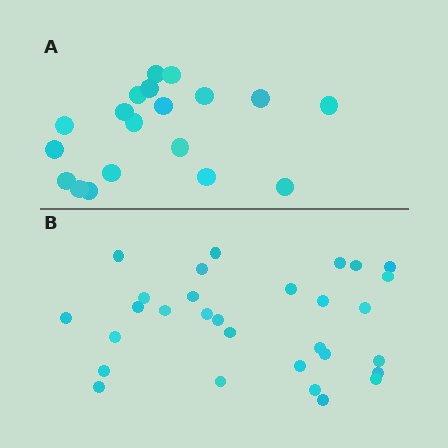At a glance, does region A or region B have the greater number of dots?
Region B (the bottom region) has more dots.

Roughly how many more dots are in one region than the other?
Region B has roughly 12 or so more dots than region A.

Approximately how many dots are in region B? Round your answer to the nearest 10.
About 30 dots.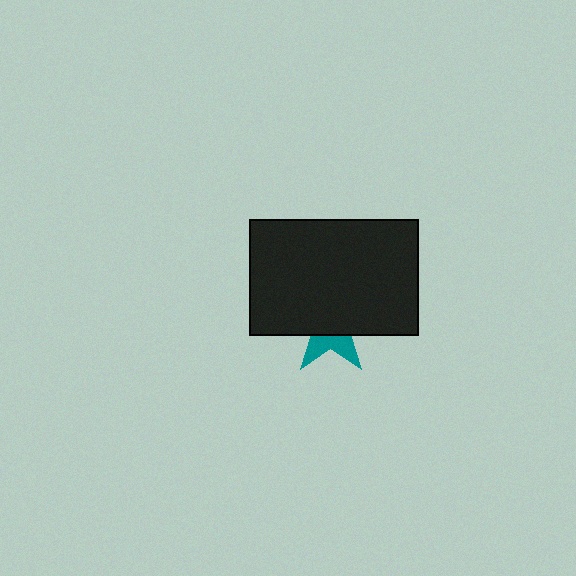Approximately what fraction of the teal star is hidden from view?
Roughly 65% of the teal star is hidden behind the black rectangle.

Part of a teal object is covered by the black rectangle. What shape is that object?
It is a star.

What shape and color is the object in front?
The object in front is a black rectangle.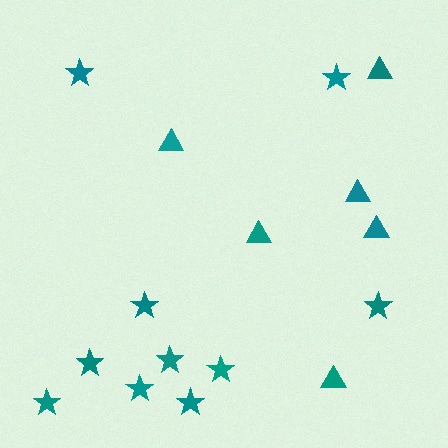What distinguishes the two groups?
There are 2 groups: one group of triangles (6) and one group of stars (10).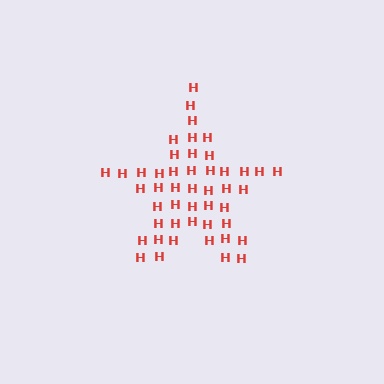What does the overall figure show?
The overall figure shows a star.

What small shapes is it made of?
It is made of small letter H's.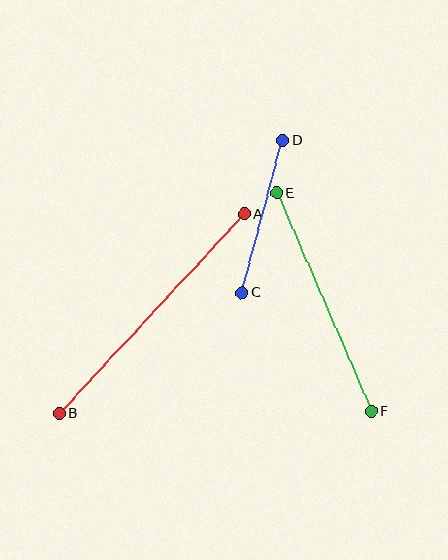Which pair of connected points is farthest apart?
Points A and B are farthest apart.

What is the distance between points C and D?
The distance is approximately 158 pixels.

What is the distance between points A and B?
The distance is approximately 272 pixels.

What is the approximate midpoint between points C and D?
The midpoint is at approximately (263, 217) pixels.